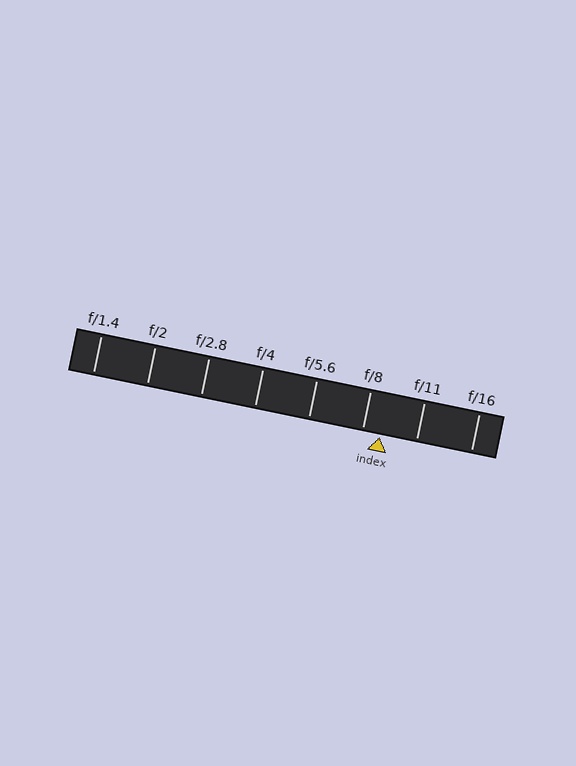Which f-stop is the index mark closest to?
The index mark is closest to f/8.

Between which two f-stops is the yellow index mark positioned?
The index mark is between f/8 and f/11.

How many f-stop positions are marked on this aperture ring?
There are 8 f-stop positions marked.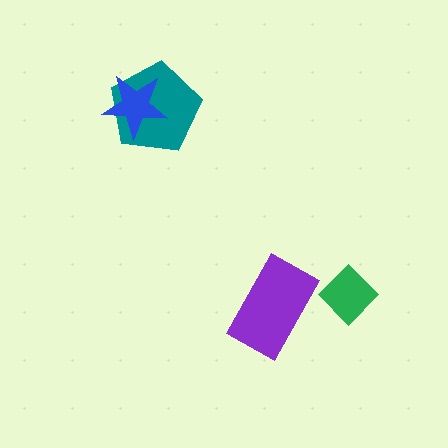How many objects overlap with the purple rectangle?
0 objects overlap with the purple rectangle.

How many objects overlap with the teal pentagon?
1 object overlaps with the teal pentagon.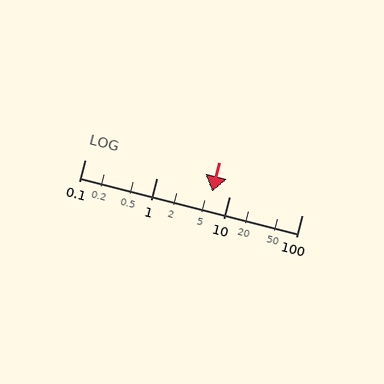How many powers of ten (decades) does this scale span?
The scale spans 3 decades, from 0.1 to 100.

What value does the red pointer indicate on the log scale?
The pointer indicates approximately 5.7.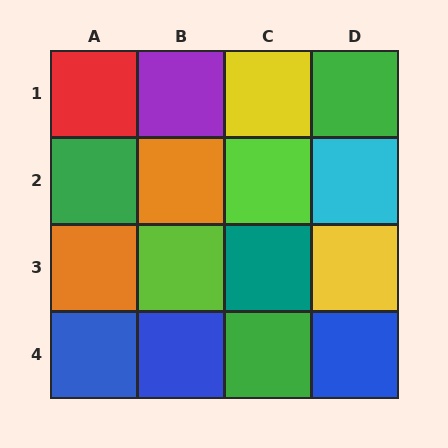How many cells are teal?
1 cell is teal.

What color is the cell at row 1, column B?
Purple.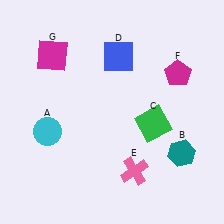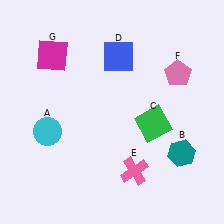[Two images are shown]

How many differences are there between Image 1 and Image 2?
There is 1 difference between the two images.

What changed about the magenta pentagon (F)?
In Image 1, F is magenta. In Image 2, it changed to pink.